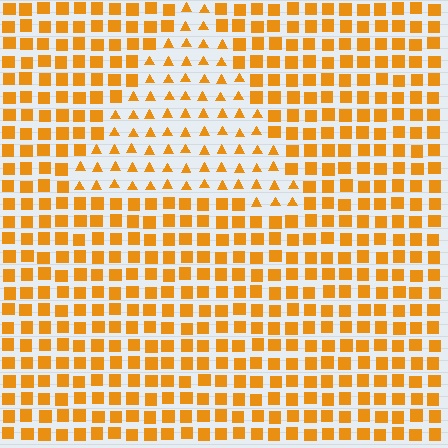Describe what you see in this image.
The image is filled with small orange elements arranged in a uniform grid. A triangle-shaped region contains triangles, while the surrounding area contains squares. The boundary is defined purely by the change in element shape.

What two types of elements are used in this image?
The image uses triangles inside the triangle region and squares outside it.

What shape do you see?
I see a triangle.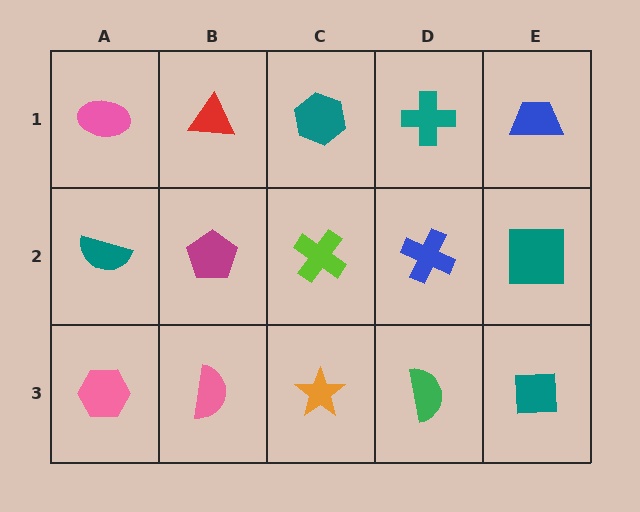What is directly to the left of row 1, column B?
A pink ellipse.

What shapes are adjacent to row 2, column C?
A teal hexagon (row 1, column C), an orange star (row 3, column C), a magenta pentagon (row 2, column B), a blue cross (row 2, column D).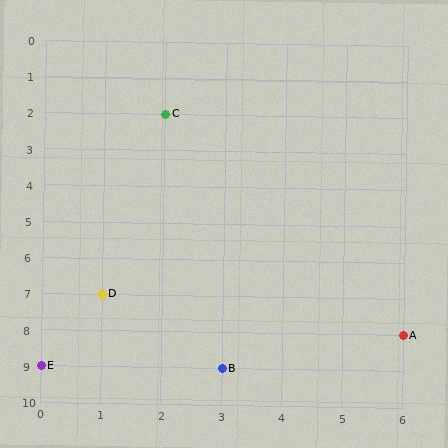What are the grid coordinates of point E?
Point E is at grid coordinates (0, 9).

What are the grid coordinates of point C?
Point C is at grid coordinates (2, 2).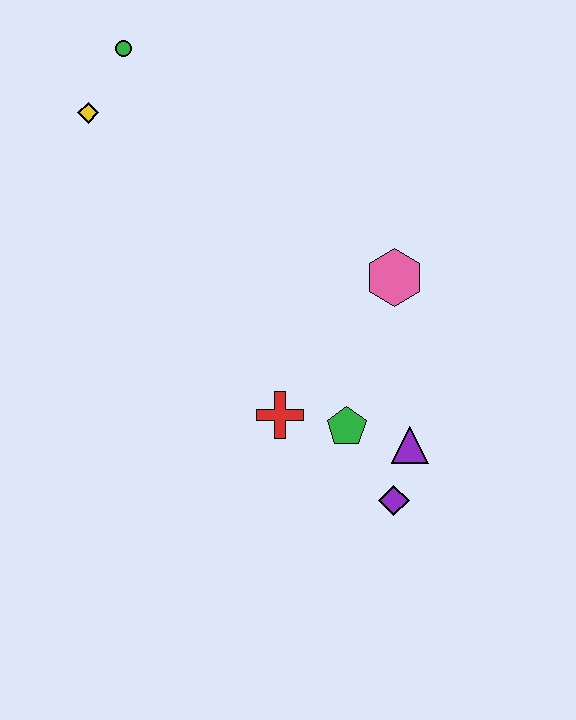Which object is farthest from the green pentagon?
The green circle is farthest from the green pentagon.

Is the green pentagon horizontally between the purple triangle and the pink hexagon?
No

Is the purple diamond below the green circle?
Yes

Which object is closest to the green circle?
The yellow diamond is closest to the green circle.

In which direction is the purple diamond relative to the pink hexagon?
The purple diamond is below the pink hexagon.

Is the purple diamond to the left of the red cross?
No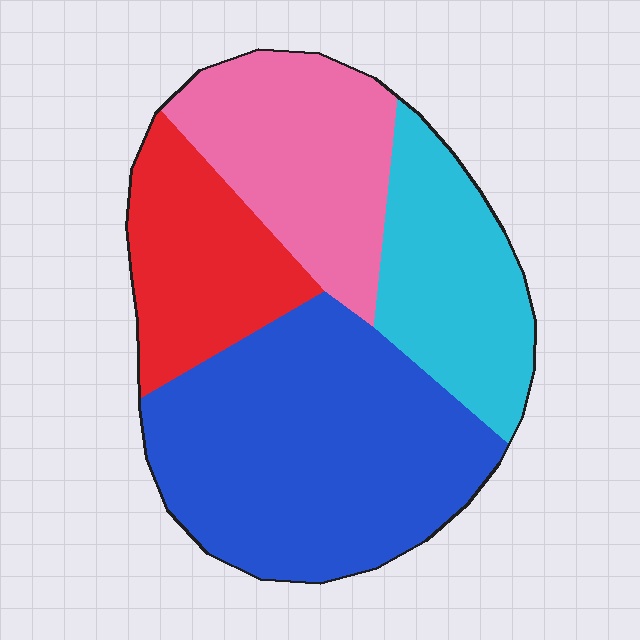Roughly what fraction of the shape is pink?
Pink covers roughly 20% of the shape.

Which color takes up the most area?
Blue, at roughly 40%.